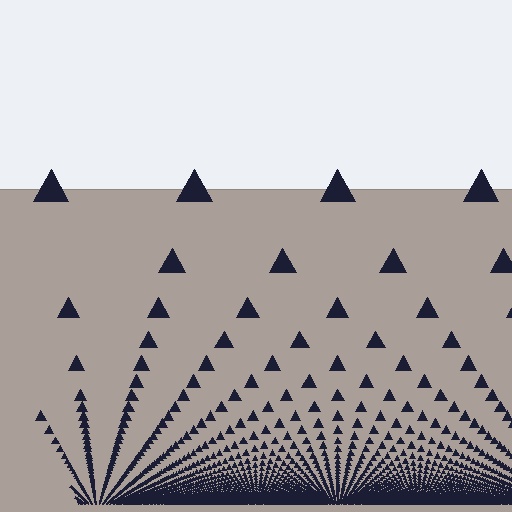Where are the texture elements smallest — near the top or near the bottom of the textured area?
Near the bottom.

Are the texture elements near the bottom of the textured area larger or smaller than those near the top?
Smaller. The gradient is inverted — elements near the bottom are smaller and denser.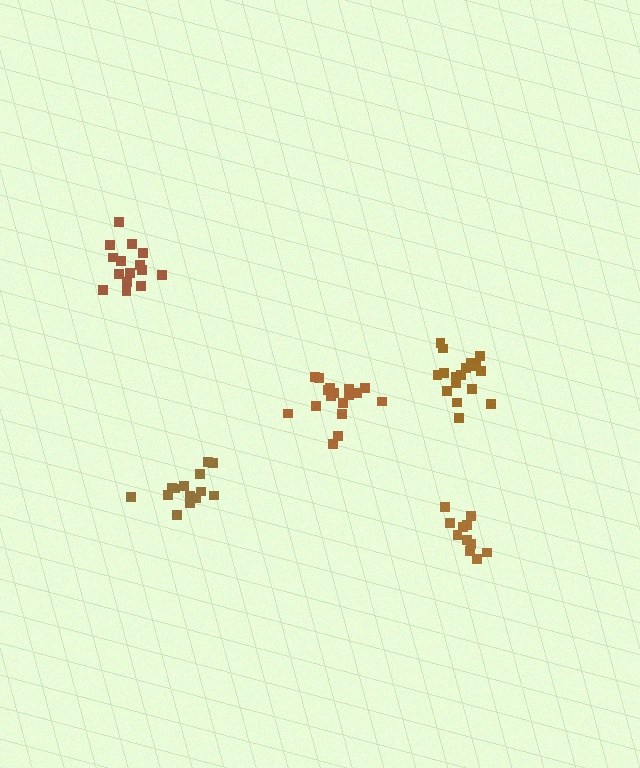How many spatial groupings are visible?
There are 5 spatial groupings.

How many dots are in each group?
Group 1: 15 dots, Group 2: 14 dots, Group 3: 17 dots, Group 4: 11 dots, Group 5: 17 dots (74 total).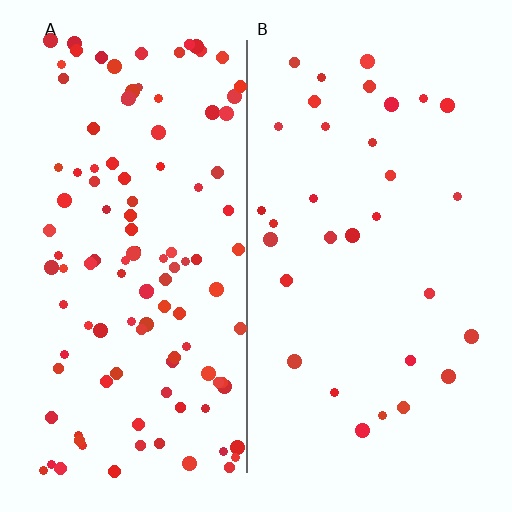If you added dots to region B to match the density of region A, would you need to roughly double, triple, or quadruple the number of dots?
Approximately quadruple.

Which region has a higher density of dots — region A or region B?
A (the left).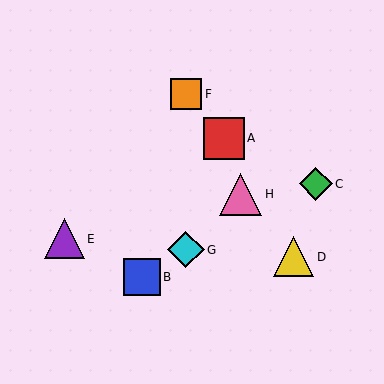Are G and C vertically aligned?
No, G is at x≈186 and C is at x≈316.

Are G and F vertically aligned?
Yes, both are at x≈186.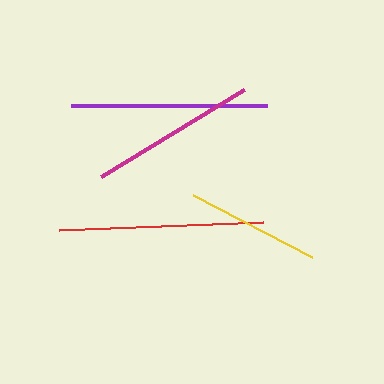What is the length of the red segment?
The red segment is approximately 204 pixels long.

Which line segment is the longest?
The red line is the longest at approximately 204 pixels.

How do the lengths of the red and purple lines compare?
The red and purple lines are approximately the same length.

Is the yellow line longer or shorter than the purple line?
The purple line is longer than the yellow line.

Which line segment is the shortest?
The yellow line is the shortest at approximately 135 pixels.